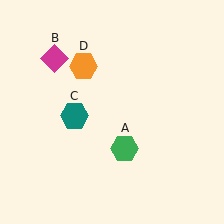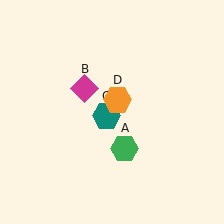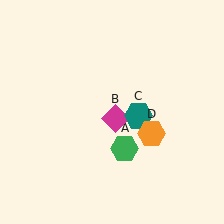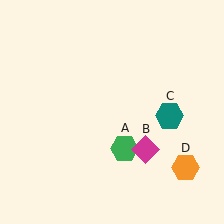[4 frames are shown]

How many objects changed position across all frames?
3 objects changed position: magenta diamond (object B), teal hexagon (object C), orange hexagon (object D).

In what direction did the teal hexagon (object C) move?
The teal hexagon (object C) moved right.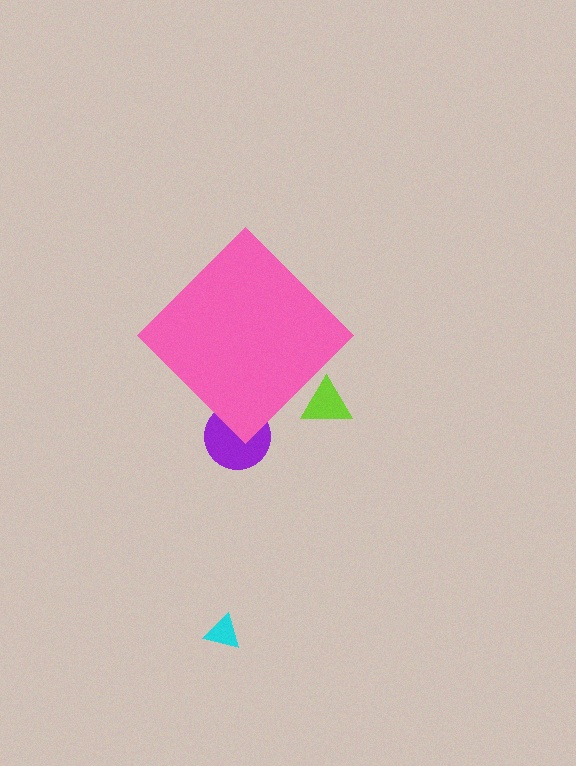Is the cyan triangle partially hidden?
No, the cyan triangle is fully visible.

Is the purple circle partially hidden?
Yes, the purple circle is partially hidden behind the pink diamond.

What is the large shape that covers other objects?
A pink diamond.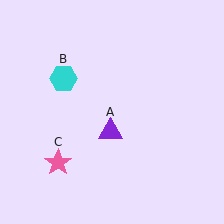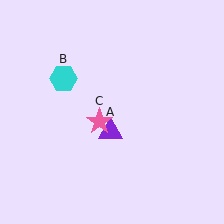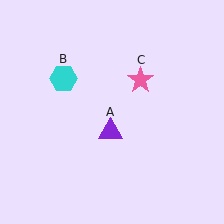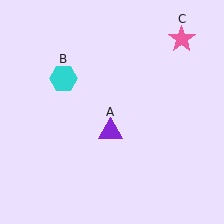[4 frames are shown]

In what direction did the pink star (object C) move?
The pink star (object C) moved up and to the right.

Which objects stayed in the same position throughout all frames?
Purple triangle (object A) and cyan hexagon (object B) remained stationary.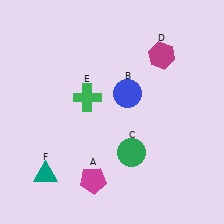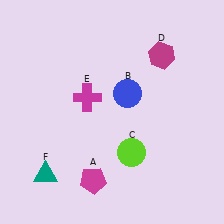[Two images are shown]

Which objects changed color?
C changed from green to lime. E changed from green to magenta.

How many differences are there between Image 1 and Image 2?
There are 2 differences between the two images.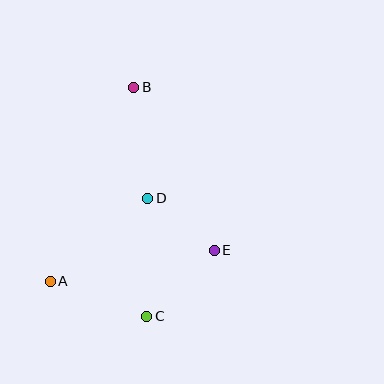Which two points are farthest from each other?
Points B and C are farthest from each other.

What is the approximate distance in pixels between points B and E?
The distance between B and E is approximately 182 pixels.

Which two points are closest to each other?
Points D and E are closest to each other.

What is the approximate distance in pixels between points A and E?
The distance between A and E is approximately 167 pixels.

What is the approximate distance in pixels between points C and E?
The distance between C and E is approximately 94 pixels.